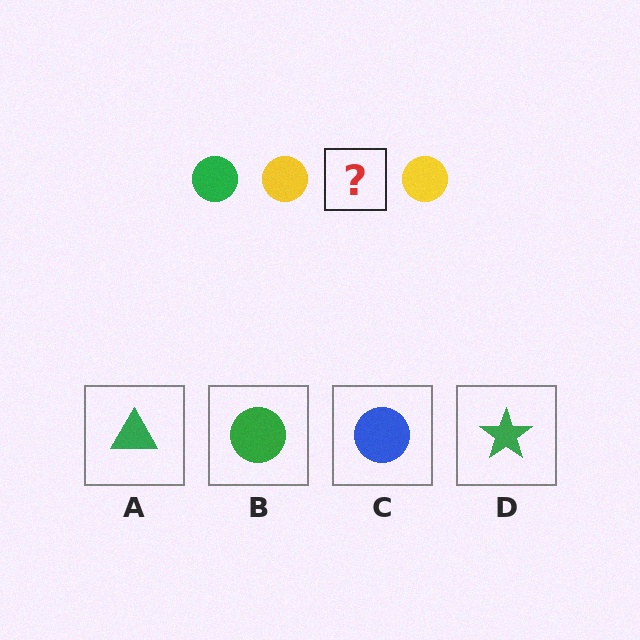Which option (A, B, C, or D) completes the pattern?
B.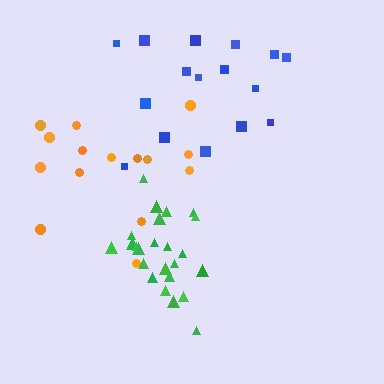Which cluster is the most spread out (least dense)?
Blue.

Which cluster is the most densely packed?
Green.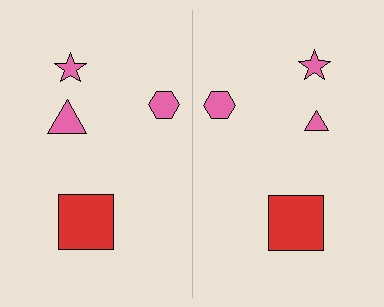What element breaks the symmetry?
The pink triangle on the right side has a different size than its mirror counterpart.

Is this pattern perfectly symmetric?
No, the pattern is not perfectly symmetric. The pink triangle on the right side has a different size than its mirror counterpart.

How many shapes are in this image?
There are 8 shapes in this image.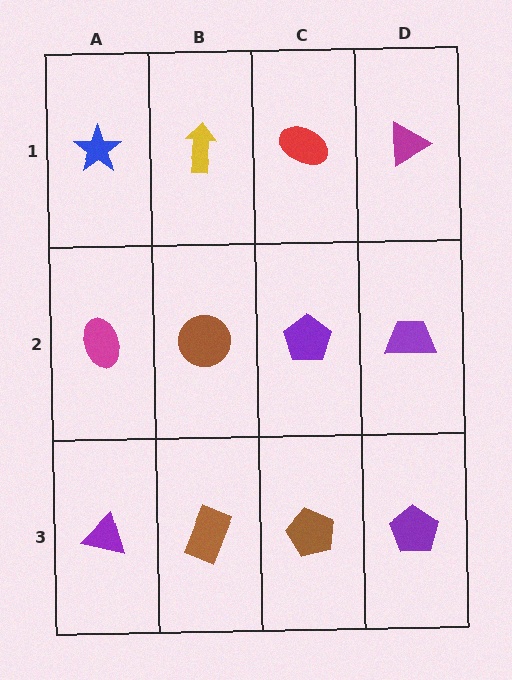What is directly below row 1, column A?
A magenta ellipse.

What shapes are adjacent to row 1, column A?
A magenta ellipse (row 2, column A), a yellow arrow (row 1, column B).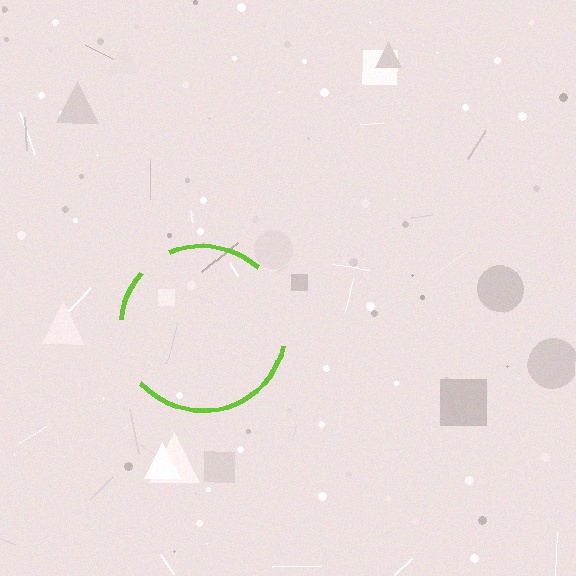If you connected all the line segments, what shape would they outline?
They would outline a circle.